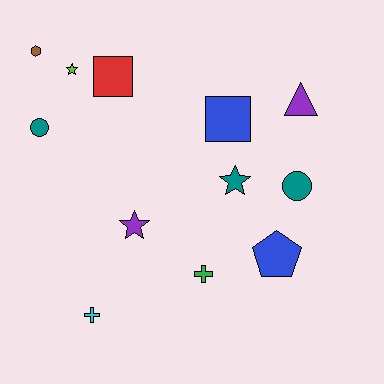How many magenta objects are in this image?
There are no magenta objects.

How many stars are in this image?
There are 3 stars.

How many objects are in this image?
There are 12 objects.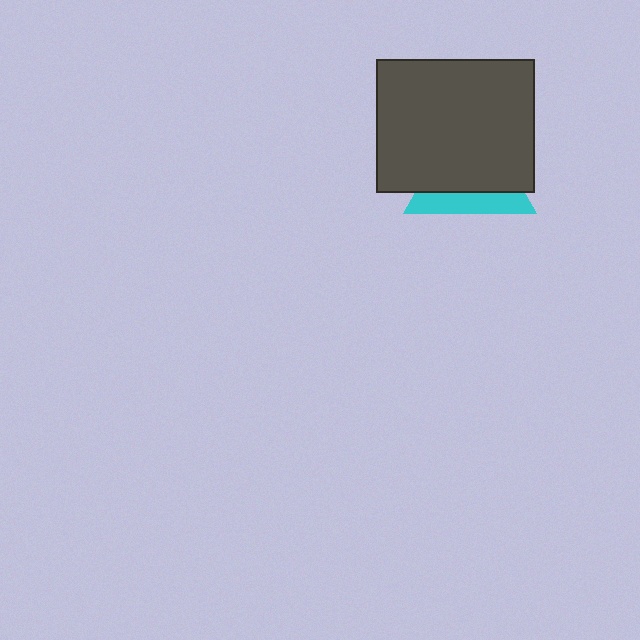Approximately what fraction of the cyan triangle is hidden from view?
Roughly 68% of the cyan triangle is hidden behind the dark gray rectangle.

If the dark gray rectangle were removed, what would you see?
You would see the complete cyan triangle.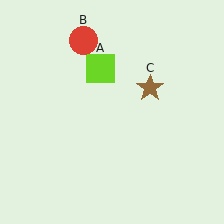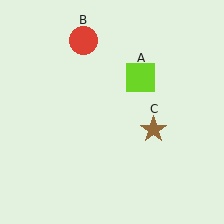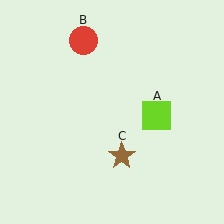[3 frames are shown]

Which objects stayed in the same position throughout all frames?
Red circle (object B) remained stationary.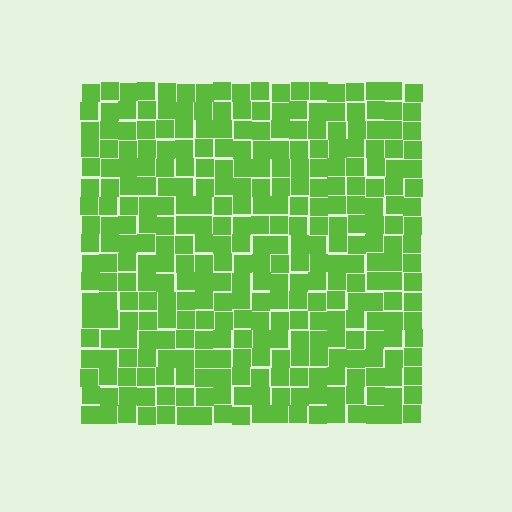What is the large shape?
The large shape is a square.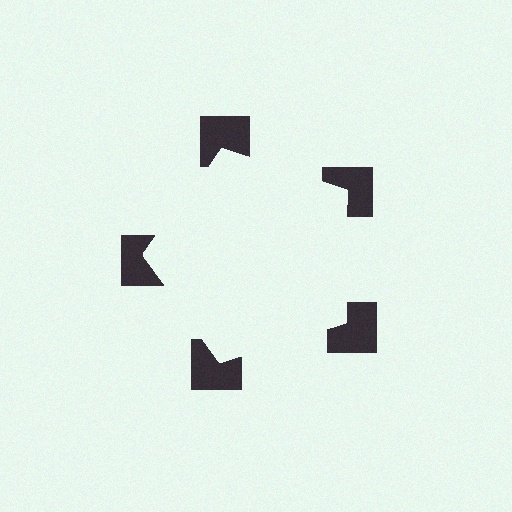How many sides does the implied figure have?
5 sides.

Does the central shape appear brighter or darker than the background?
It typically appears slightly brighter than the background, even though no actual brightness change is drawn.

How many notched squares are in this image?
There are 5 — one at each vertex of the illusory pentagon.